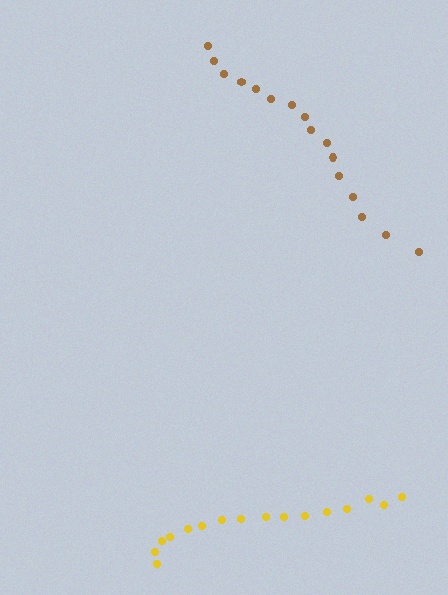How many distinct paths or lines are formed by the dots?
There are 2 distinct paths.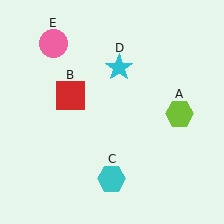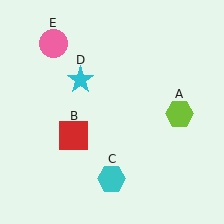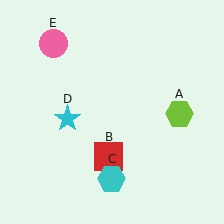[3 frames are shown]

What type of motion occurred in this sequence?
The red square (object B), cyan star (object D) rotated counterclockwise around the center of the scene.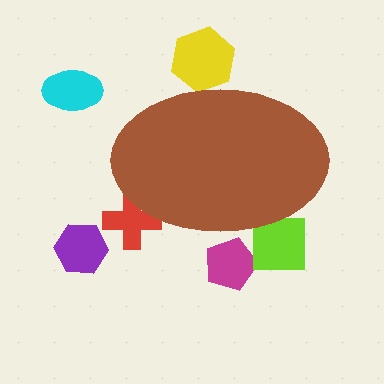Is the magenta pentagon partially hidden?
Yes, the magenta pentagon is partially hidden behind the brown ellipse.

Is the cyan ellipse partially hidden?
No, the cyan ellipse is fully visible.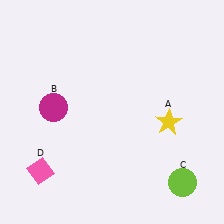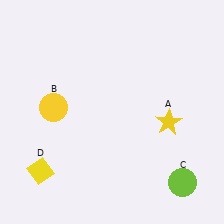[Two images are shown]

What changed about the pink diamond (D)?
In Image 1, D is pink. In Image 2, it changed to yellow.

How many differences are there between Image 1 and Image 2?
There are 2 differences between the two images.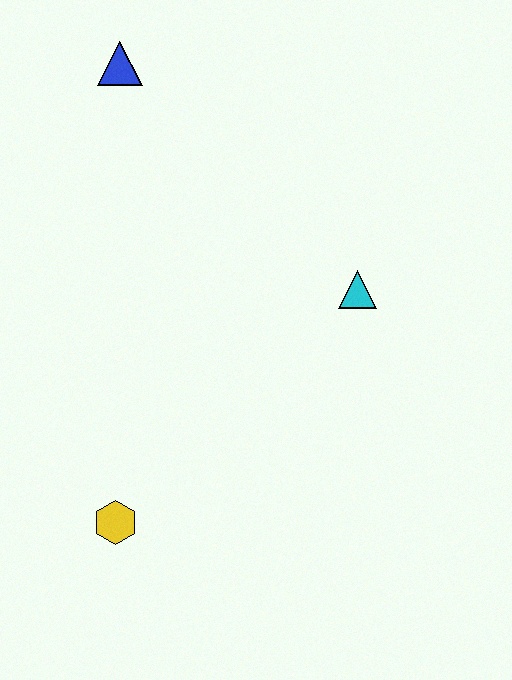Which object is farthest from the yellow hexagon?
The blue triangle is farthest from the yellow hexagon.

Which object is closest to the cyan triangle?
The blue triangle is closest to the cyan triangle.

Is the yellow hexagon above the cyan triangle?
No